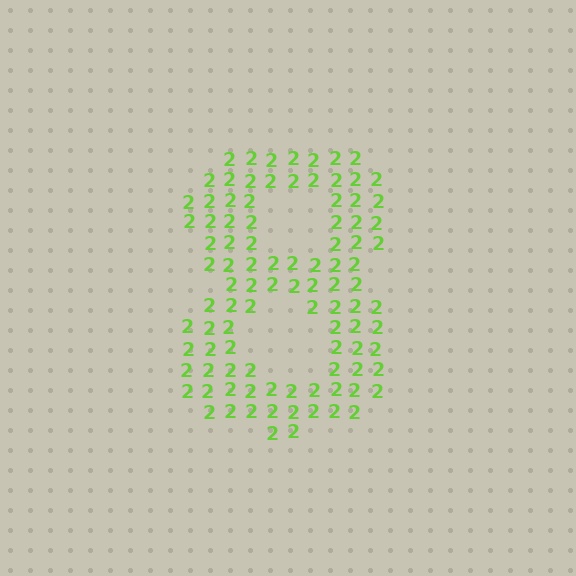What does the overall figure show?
The overall figure shows the digit 8.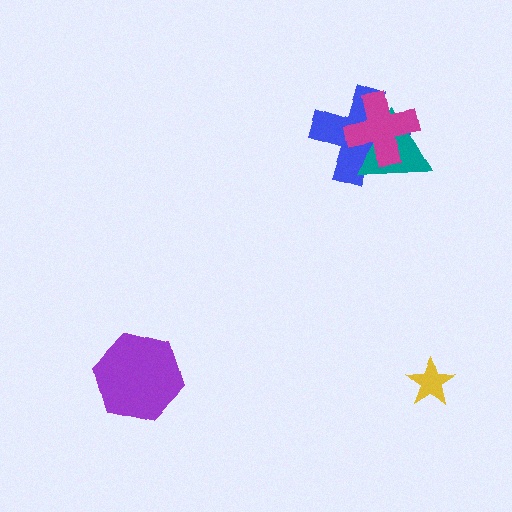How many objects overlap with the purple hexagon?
0 objects overlap with the purple hexagon.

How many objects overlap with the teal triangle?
2 objects overlap with the teal triangle.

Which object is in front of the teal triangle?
The magenta cross is in front of the teal triangle.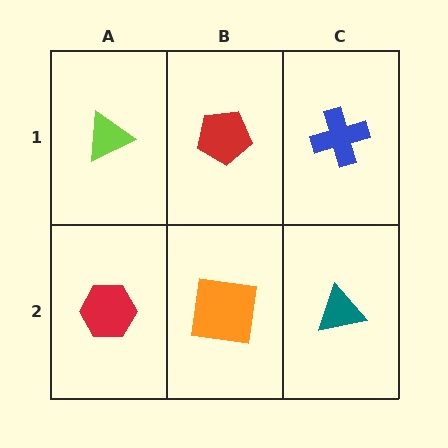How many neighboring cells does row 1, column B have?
3.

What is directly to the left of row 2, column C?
An orange square.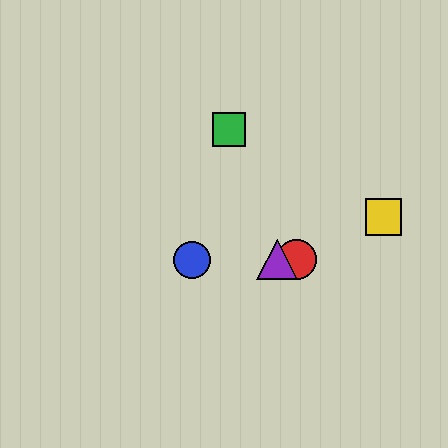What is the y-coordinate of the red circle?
The red circle is at y≈260.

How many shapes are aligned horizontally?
3 shapes (the red circle, the blue circle, the purple triangle) are aligned horizontally.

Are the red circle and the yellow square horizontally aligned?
No, the red circle is at y≈260 and the yellow square is at y≈217.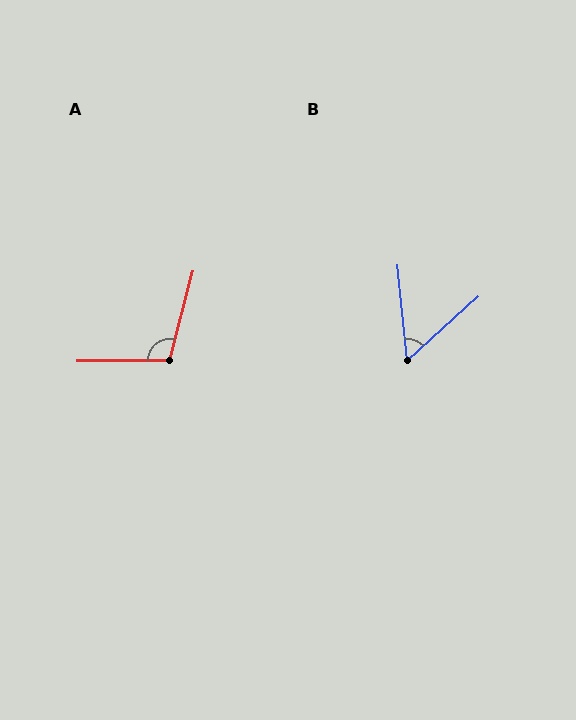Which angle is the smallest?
B, at approximately 54 degrees.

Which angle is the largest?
A, at approximately 105 degrees.